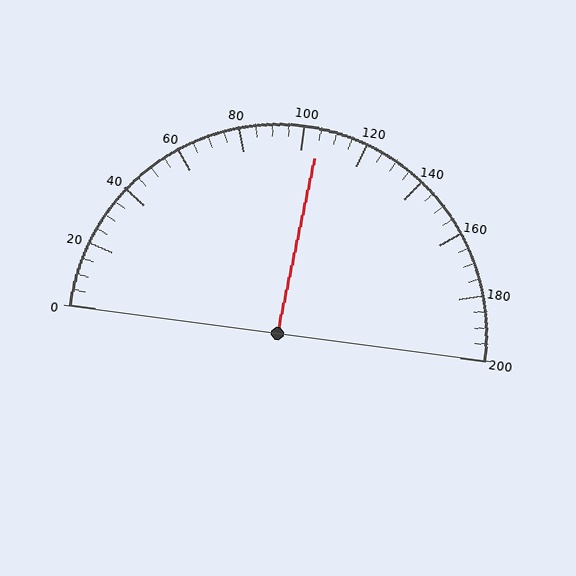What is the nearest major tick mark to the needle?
The nearest major tick mark is 100.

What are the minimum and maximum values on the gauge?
The gauge ranges from 0 to 200.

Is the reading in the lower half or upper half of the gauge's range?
The reading is in the upper half of the range (0 to 200).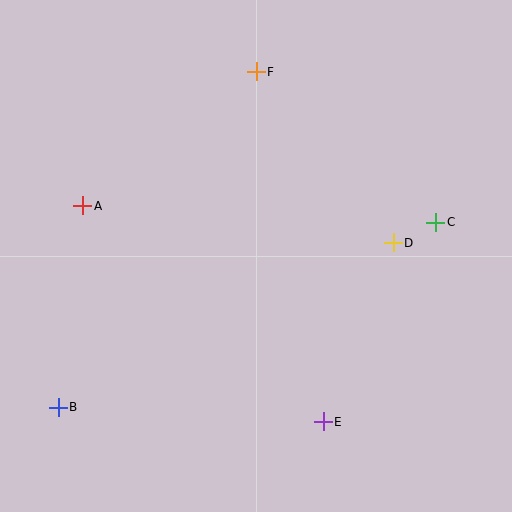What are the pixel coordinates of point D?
Point D is at (393, 243).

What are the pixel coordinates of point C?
Point C is at (436, 222).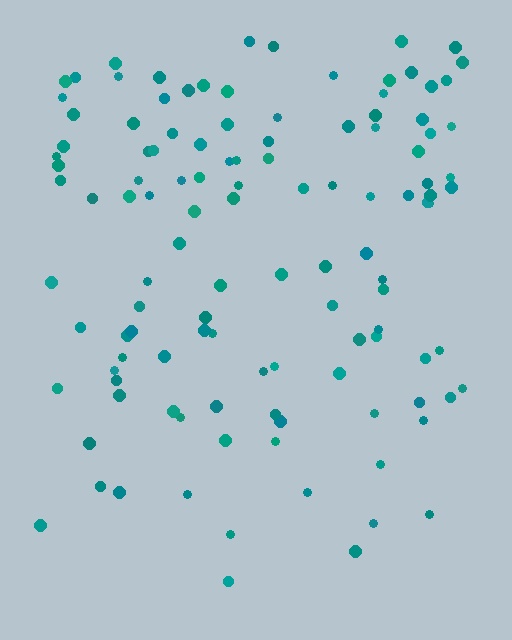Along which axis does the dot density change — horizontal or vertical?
Vertical.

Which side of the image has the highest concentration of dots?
The top.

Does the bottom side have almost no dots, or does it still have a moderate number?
Still a moderate number, just noticeably fewer than the top.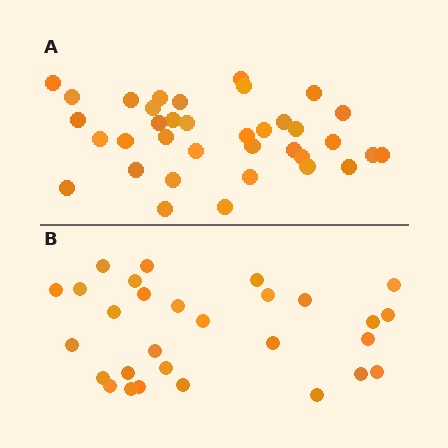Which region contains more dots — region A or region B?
Region A (the top region) has more dots.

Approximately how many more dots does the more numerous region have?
Region A has roughly 8 or so more dots than region B.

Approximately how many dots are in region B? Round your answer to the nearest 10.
About 30 dots. (The exact count is 29, which rounds to 30.)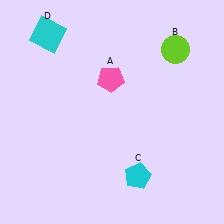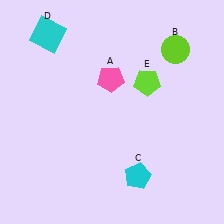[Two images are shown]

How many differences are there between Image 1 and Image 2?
There is 1 difference between the two images.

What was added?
A lime pentagon (E) was added in Image 2.